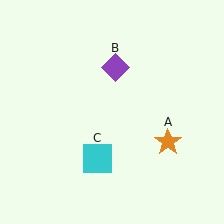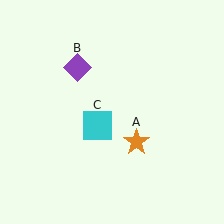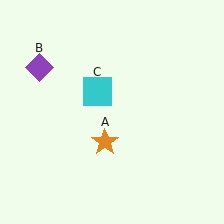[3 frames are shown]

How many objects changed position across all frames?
3 objects changed position: orange star (object A), purple diamond (object B), cyan square (object C).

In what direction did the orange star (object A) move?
The orange star (object A) moved left.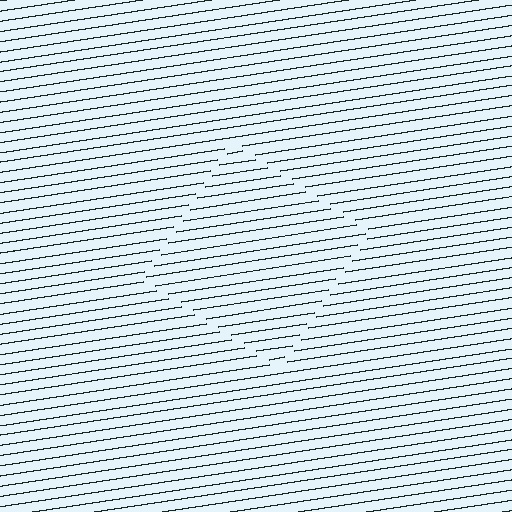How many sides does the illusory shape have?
4 sides — the line-ends trace a square.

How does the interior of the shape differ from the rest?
The interior of the shape contains the same grating, shifted by half a period — the contour is defined by the phase discontinuity where line-ends from the inner and outer gratings abut.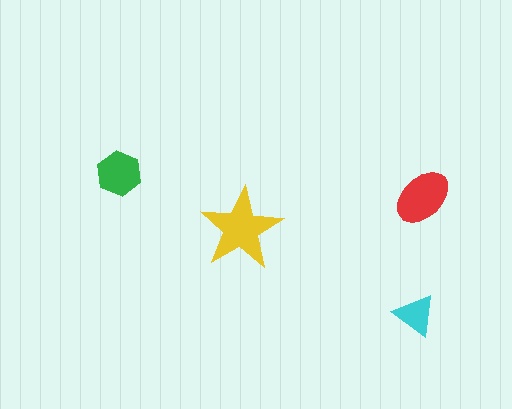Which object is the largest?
The yellow star.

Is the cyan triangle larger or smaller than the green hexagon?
Smaller.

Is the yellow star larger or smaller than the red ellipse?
Larger.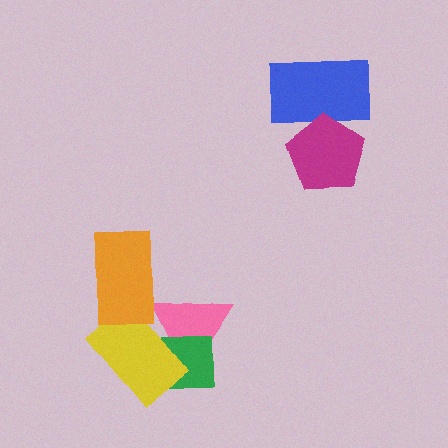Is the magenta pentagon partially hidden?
No, no other shape covers it.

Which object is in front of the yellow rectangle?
The orange rectangle is in front of the yellow rectangle.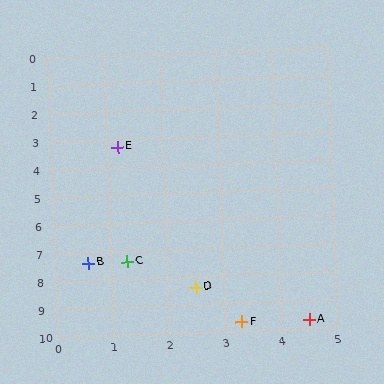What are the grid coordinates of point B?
Point B is at approximately (0.6, 7.4).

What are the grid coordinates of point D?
Point D is at approximately (2.5, 8.4).